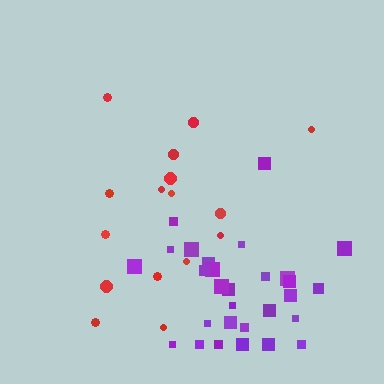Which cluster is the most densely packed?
Purple.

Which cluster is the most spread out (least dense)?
Red.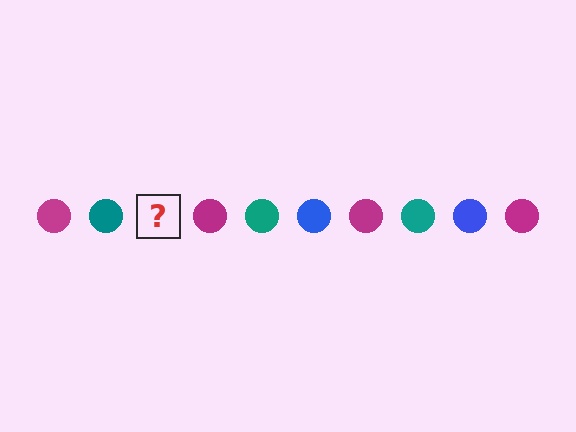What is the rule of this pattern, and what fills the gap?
The rule is that the pattern cycles through magenta, teal, blue circles. The gap should be filled with a blue circle.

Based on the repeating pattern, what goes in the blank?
The blank should be a blue circle.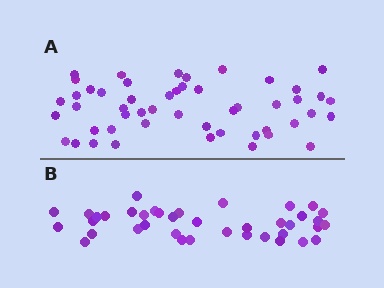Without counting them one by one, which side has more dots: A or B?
Region A (the top region) has more dots.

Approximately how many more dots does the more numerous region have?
Region A has roughly 12 or so more dots than region B.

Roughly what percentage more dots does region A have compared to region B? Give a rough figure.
About 30% more.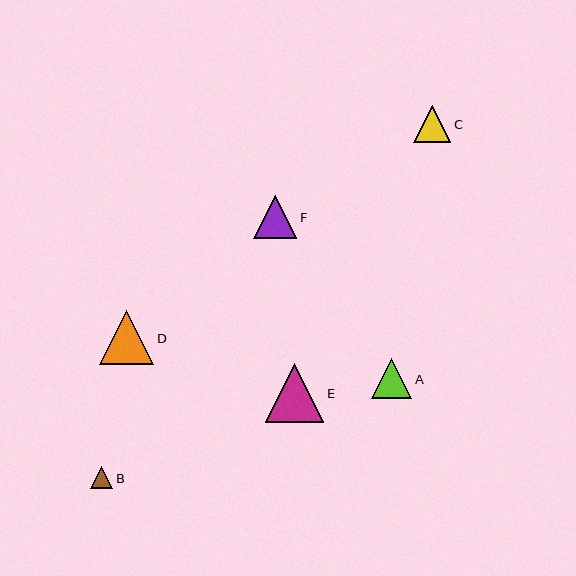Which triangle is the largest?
Triangle E is the largest with a size of approximately 59 pixels.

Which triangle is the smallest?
Triangle B is the smallest with a size of approximately 22 pixels.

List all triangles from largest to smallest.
From largest to smallest: E, D, F, A, C, B.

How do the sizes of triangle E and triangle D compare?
Triangle E and triangle D are approximately the same size.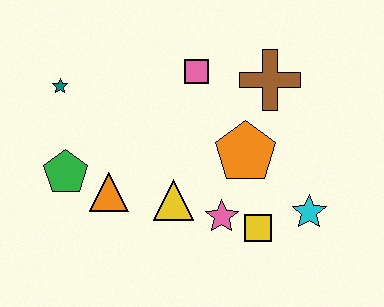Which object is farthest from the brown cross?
The green pentagon is farthest from the brown cross.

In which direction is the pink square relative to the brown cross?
The pink square is to the left of the brown cross.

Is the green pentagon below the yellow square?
No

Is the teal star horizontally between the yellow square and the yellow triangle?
No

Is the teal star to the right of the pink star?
No